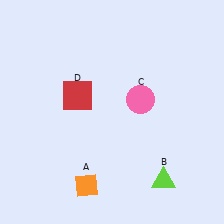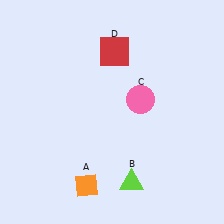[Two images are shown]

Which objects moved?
The objects that moved are: the lime triangle (B), the red square (D).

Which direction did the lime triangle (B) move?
The lime triangle (B) moved left.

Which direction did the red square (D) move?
The red square (D) moved up.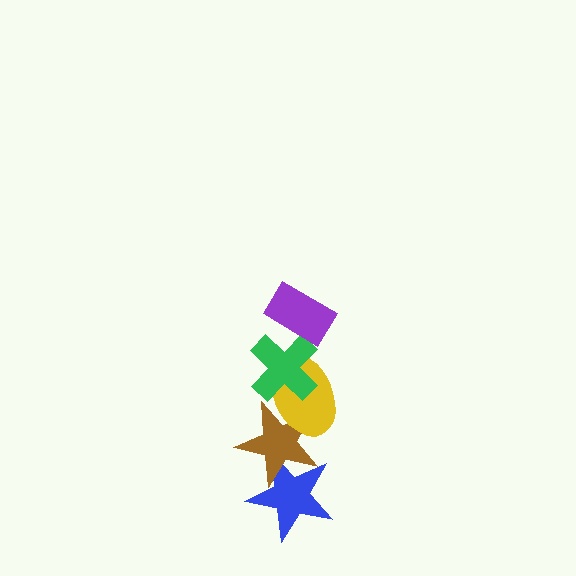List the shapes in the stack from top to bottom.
From top to bottom: the purple rectangle, the green cross, the yellow ellipse, the brown star, the blue star.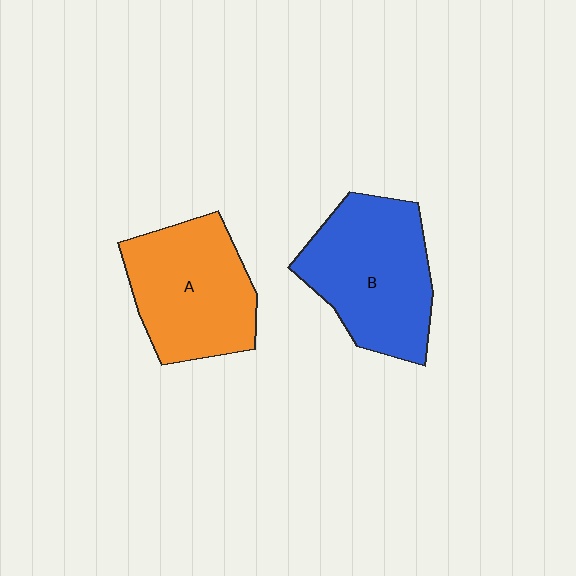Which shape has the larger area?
Shape B (blue).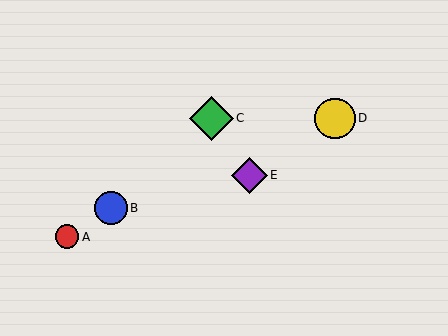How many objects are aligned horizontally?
2 objects (C, D) are aligned horizontally.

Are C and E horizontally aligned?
No, C is at y≈118 and E is at y≈175.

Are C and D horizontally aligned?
Yes, both are at y≈118.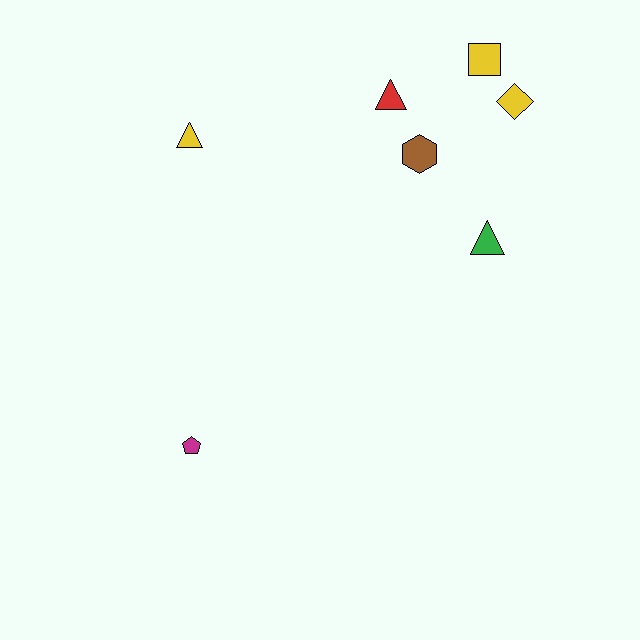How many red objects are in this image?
There is 1 red object.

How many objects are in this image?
There are 7 objects.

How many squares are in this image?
There is 1 square.